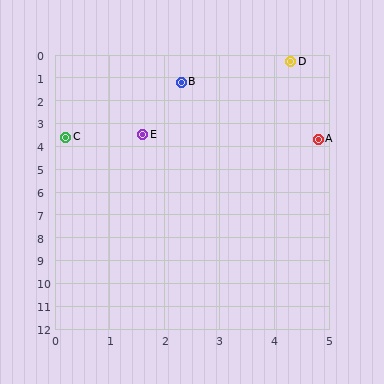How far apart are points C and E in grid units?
Points C and E are about 1.4 grid units apart.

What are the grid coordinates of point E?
Point E is at approximately (1.6, 3.5).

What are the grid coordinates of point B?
Point B is at approximately (2.3, 1.2).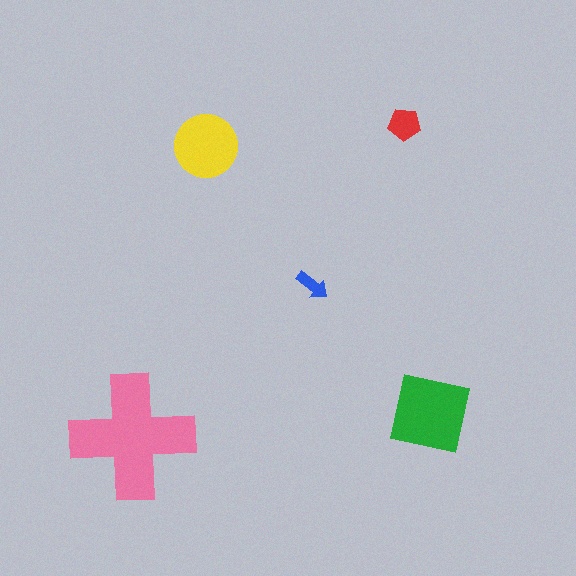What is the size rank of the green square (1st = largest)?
2nd.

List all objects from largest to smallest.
The pink cross, the green square, the yellow circle, the red pentagon, the blue arrow.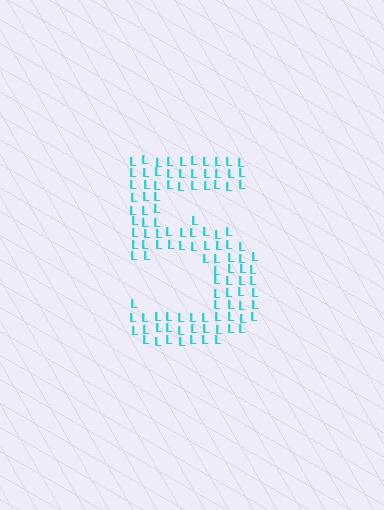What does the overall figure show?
The overall figure shows the digit 5.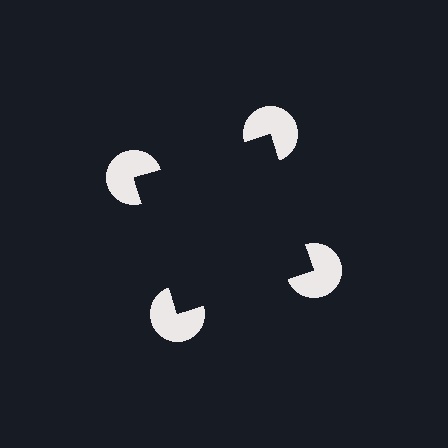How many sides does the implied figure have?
4 sides.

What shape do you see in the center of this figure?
An illusory square — its edges are inferred from the aligned wedge cuts in the pac-man discs, not physically drawn.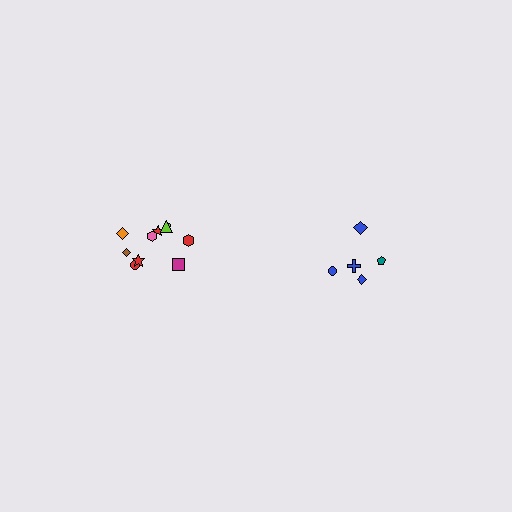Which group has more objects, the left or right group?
The left group.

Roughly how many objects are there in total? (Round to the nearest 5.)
Roughly 15 objects in total.